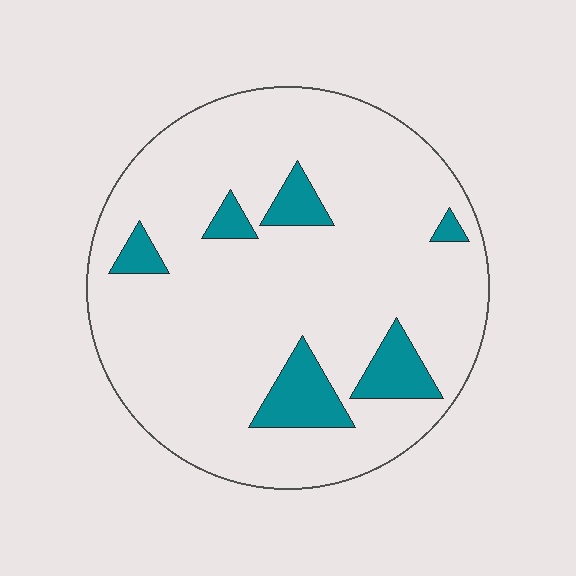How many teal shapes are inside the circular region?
6.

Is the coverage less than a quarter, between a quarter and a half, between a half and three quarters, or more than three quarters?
Less than a quarter.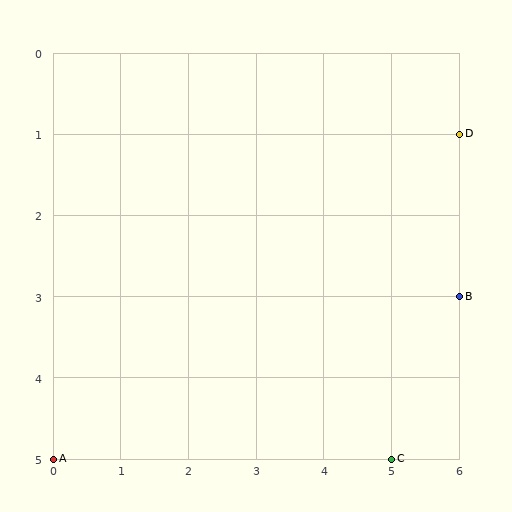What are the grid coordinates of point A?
Point A is at grid coordinates (0, 5).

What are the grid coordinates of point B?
Point B is at grid coordinates (6, 3).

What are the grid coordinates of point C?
Point C is at grid coordinates (5, 5).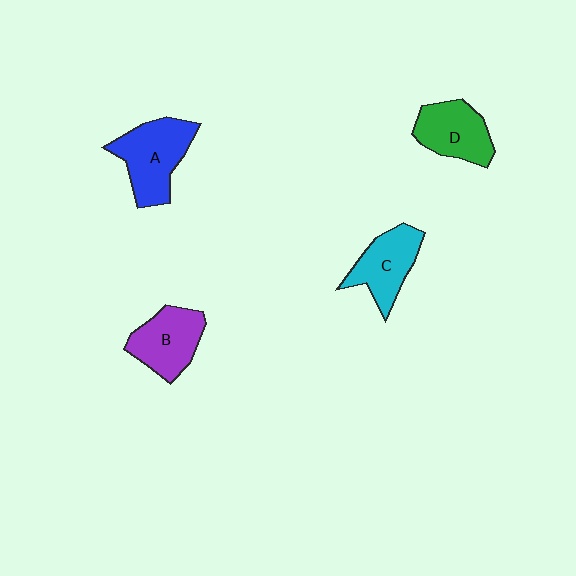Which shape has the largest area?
Shape A (blue).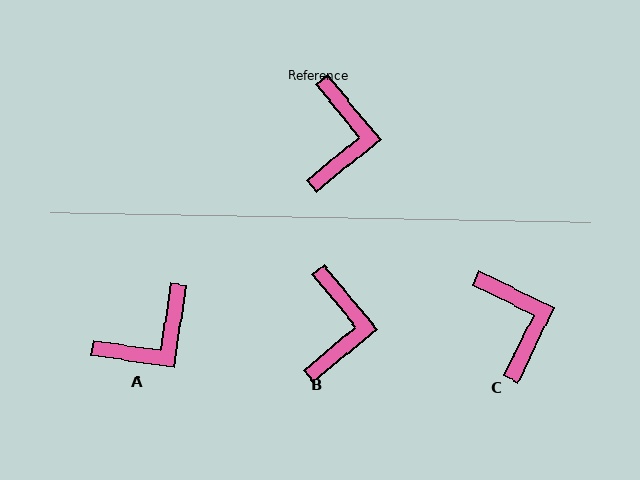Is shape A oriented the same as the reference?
No, it is off by about 48 degrees.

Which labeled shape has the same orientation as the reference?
B.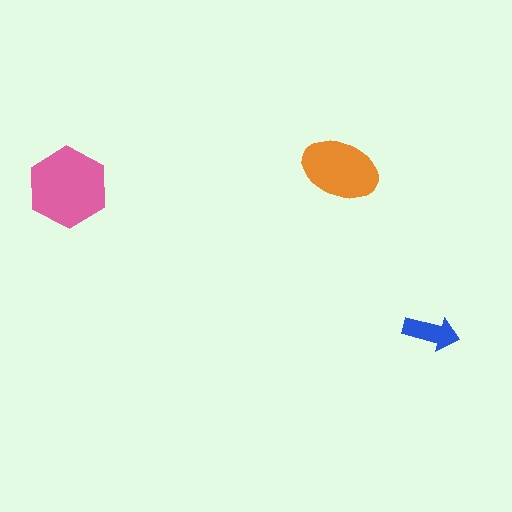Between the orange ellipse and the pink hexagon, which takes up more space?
The pink hexagon.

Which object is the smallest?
The blue arrow.